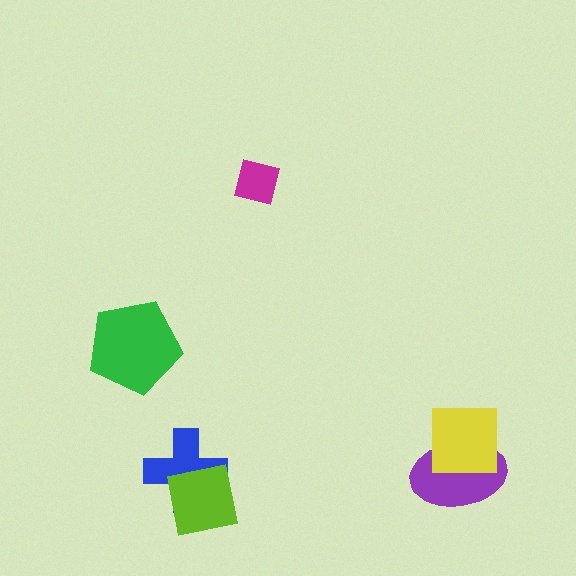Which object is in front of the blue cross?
The lime square is in front of the blue cross.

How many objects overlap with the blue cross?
1 object overlaps with the blue cross.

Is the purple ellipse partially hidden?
Yes, it is partially covered by another shape.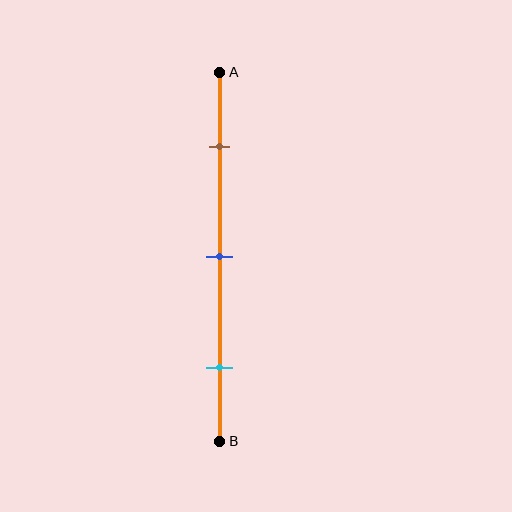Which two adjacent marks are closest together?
The brown and blue marks are the closest adjacent pair.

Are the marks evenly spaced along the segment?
Yes, the marks are approximately evenly spaced.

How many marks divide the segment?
There are 3 marks dividing the segment.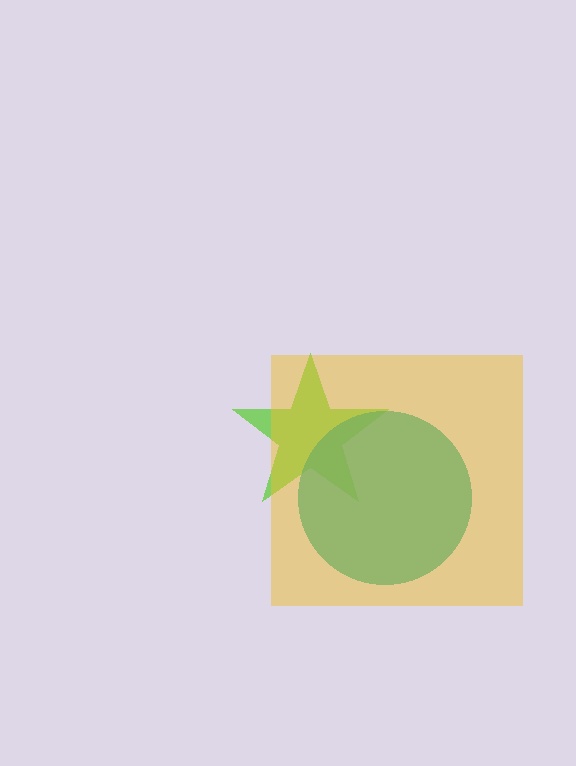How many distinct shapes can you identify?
There are 3 distinct shapes: a lime star, a teal circle, a yellow square.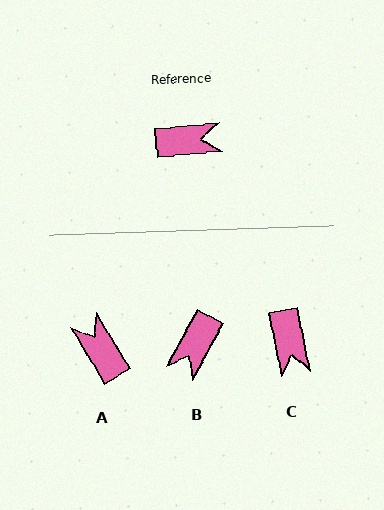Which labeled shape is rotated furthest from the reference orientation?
B, about 124 degrees away.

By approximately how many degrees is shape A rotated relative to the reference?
Approximately 115 degrees counter-clockwise.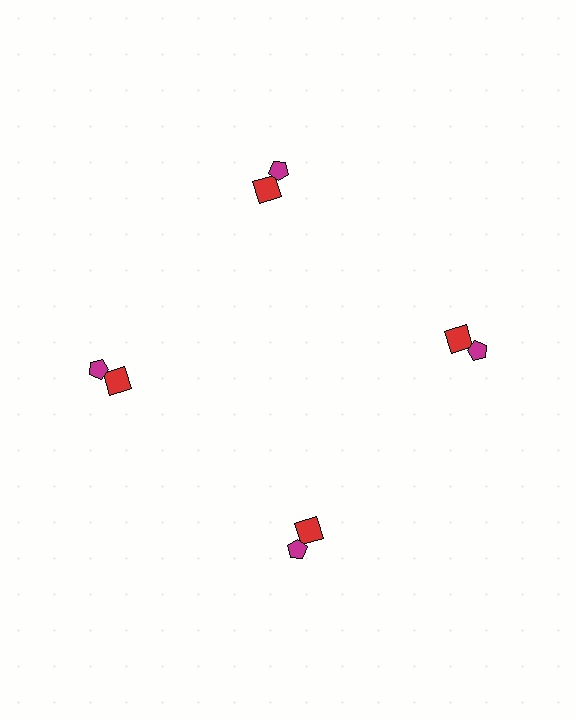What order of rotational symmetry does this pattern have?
This pattern has 4-fold rotational symmetry.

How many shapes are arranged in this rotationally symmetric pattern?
There are 8 shapes, arranged in 4 groups of 2.